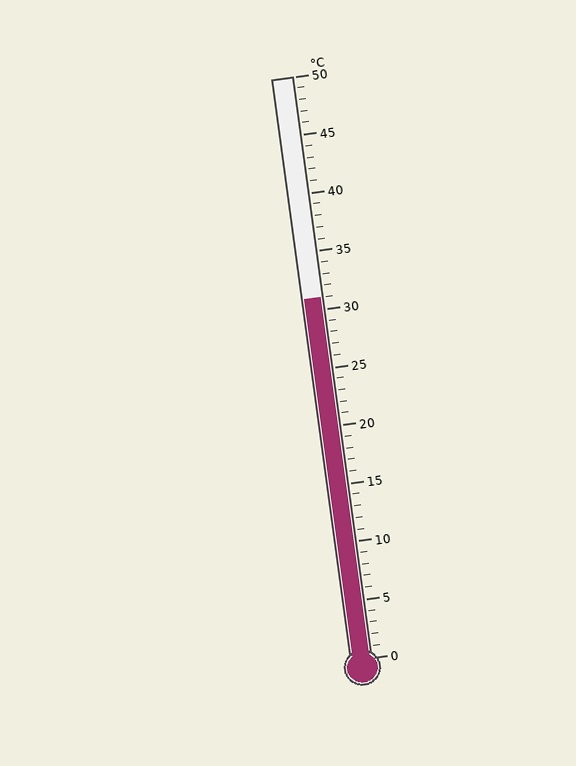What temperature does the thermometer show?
The thermometer shows approximately 31°C.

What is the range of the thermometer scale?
The thermometer scale ranges from 0°C to 50°C.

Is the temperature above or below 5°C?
The temperature is above 5°C.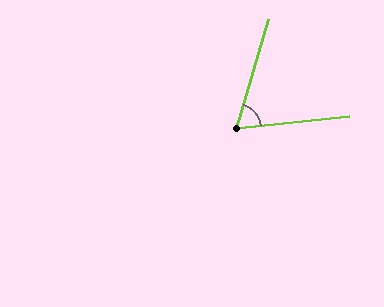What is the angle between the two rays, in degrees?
Approximately 67 degrees.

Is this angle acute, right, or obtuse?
It is acute.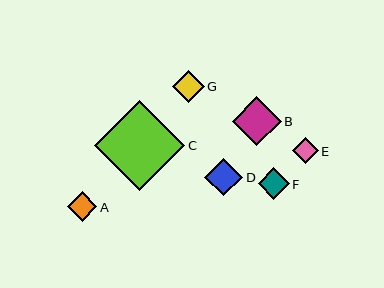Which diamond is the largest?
Diamond C is the largest with a size of approximately 90 pixels.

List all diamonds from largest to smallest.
From largest to smallest: C, B, D, G, F, A, E.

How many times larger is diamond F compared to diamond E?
Diamond F is approximately 1.2 times the size of diamond E.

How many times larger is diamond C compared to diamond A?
Diamond C is approximately 3.0 times the size of diamond A.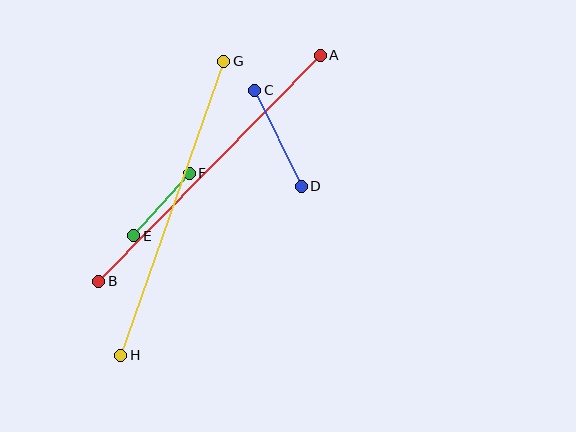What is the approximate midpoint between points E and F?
The midpoint is at approximately (162, 204) pixels.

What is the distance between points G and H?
The distance is approximately 311 pixels.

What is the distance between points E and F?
The distance is approximately 83 pixels.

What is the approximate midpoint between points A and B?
The midpoint is at approximately (209, 168) pixels.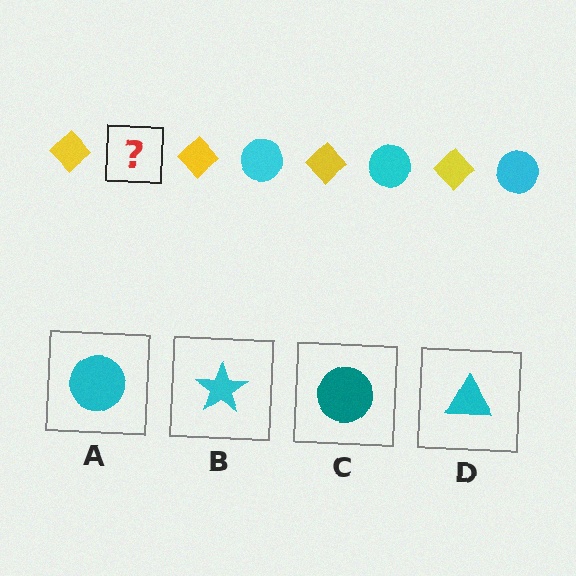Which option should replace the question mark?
Option A.